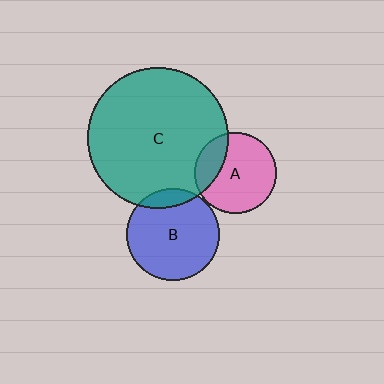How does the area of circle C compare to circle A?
Approximately 3.0 times.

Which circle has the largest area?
Circle C (teal).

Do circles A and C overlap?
Yes.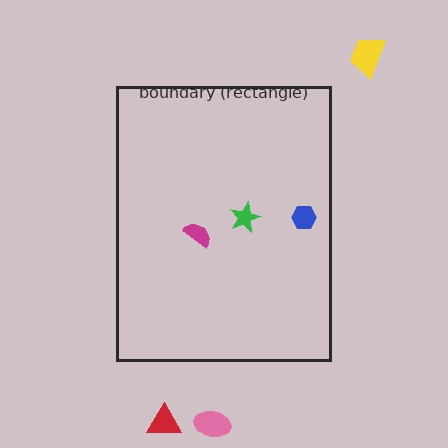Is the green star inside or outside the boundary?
Inside.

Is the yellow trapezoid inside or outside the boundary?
Outside.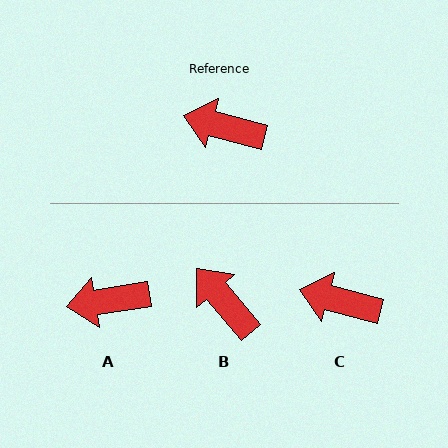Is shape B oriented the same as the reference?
No, it is off by about 34 degrees.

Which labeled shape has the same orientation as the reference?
C.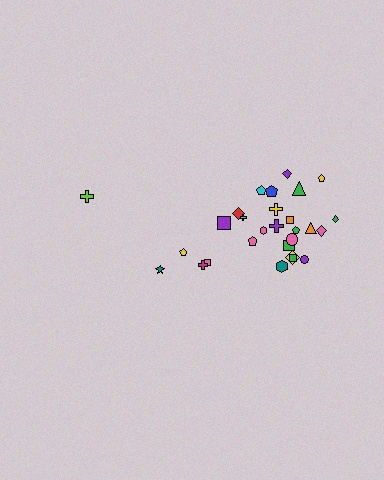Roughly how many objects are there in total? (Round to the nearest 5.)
Roughly 30 objects in total.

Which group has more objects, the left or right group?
The right group.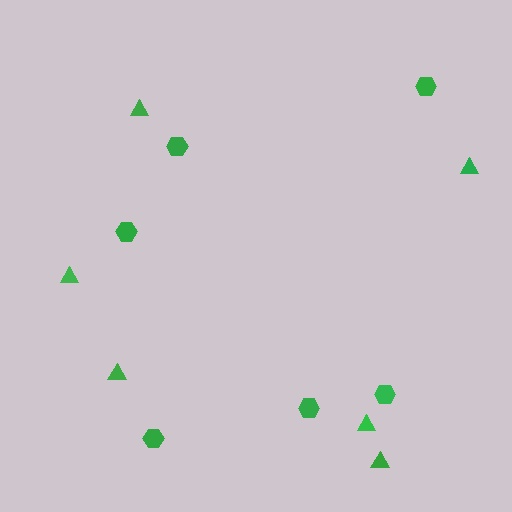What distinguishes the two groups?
There are 2 groups: one group of triangles (6) and one group of hexagons (6).